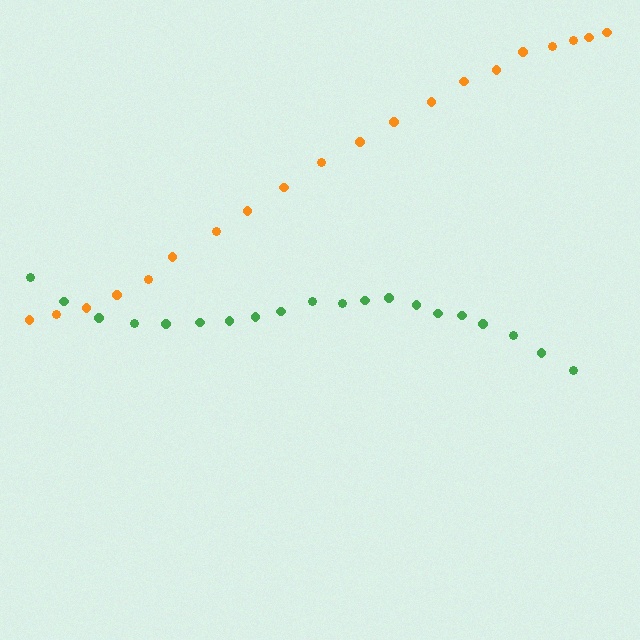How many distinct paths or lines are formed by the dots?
There are 2 distinct paths.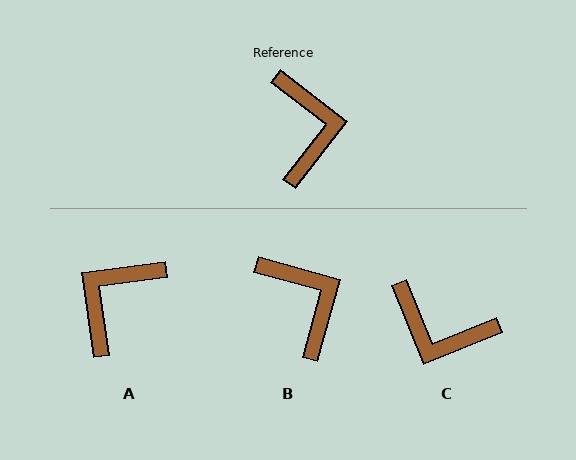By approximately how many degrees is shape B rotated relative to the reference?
Approximately 23 degrees counter-clockwise.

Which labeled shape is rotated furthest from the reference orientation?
A, about 136 degrees away.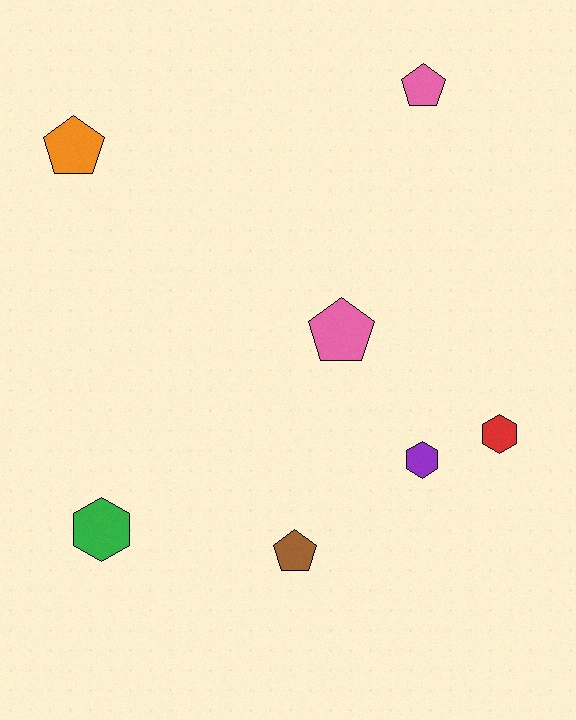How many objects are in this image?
There are 7 objects.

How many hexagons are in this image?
There are 3 hexagons.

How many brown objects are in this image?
There is 1 brown object.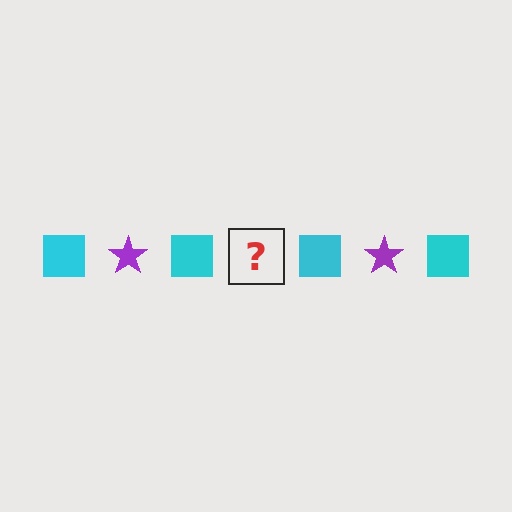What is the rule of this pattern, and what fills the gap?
The rule is that the pattern alternates between cyan square and purple star. The gap should be filled with a purple star.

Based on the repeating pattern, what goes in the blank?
The blank should be a purple star.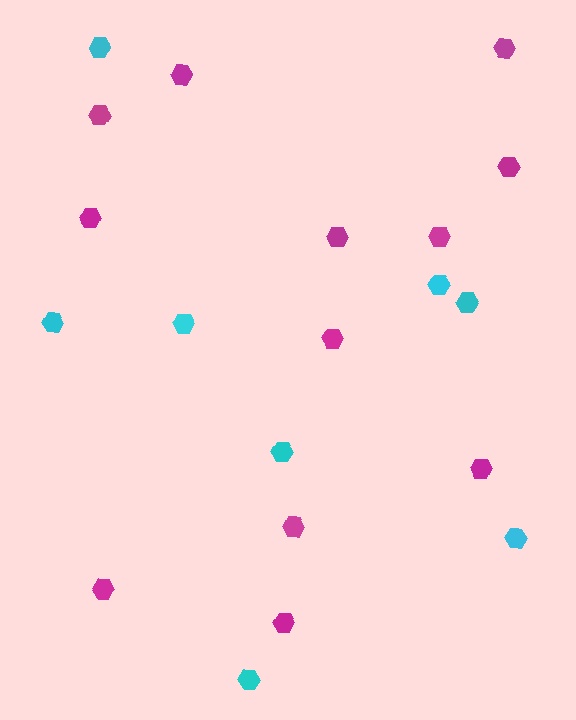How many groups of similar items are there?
There are 2 groups: one group of magenta hexagons (12) and one group of cyan hexagons (8).